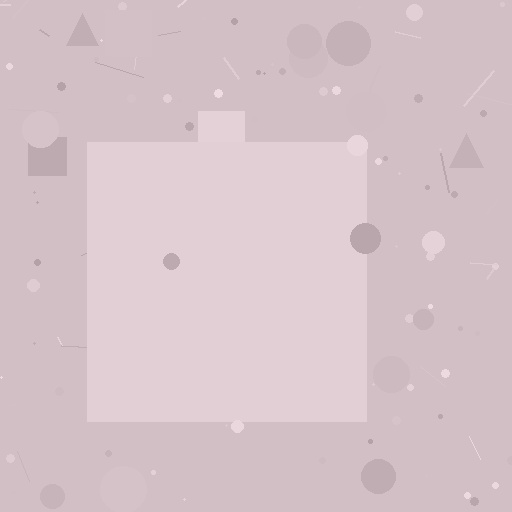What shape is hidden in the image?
A square is hidden in the image.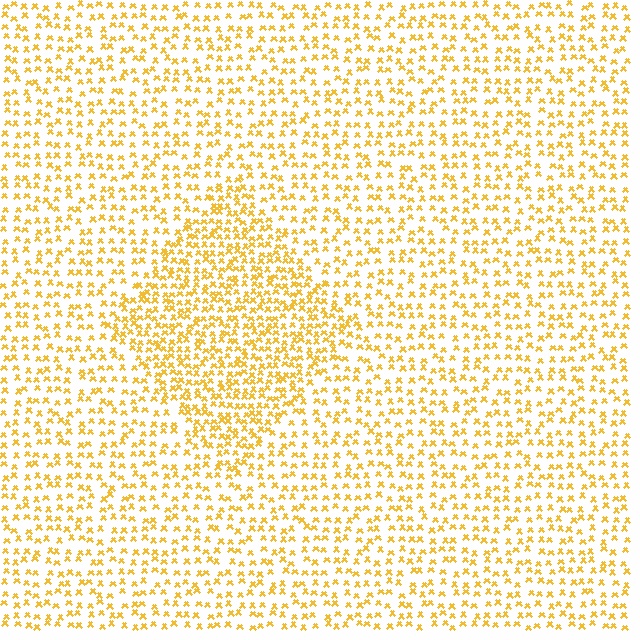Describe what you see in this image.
The image contains small yellow elements arranged at two different densities. A diamond-shaped region is visible where the elements are more densely packed than the surrounding area.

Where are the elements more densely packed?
The elements are more densely packed inside the diamond boundary.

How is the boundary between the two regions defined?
The boundary is defined by a change in element density (approximately 1.8x ratio). All elements are the same color, size, and shape.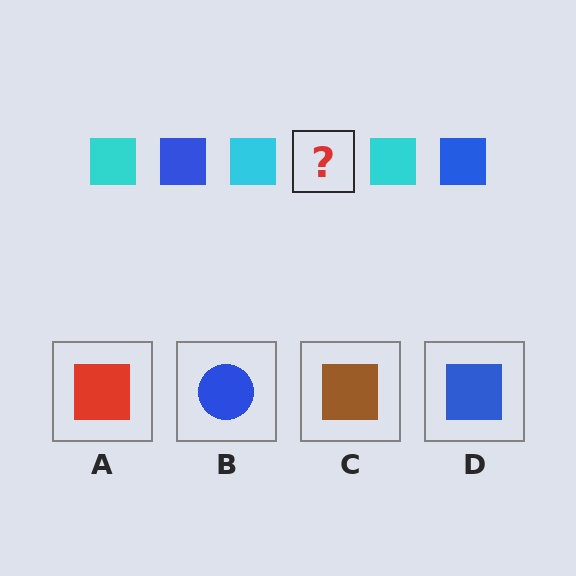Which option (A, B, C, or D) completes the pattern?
D.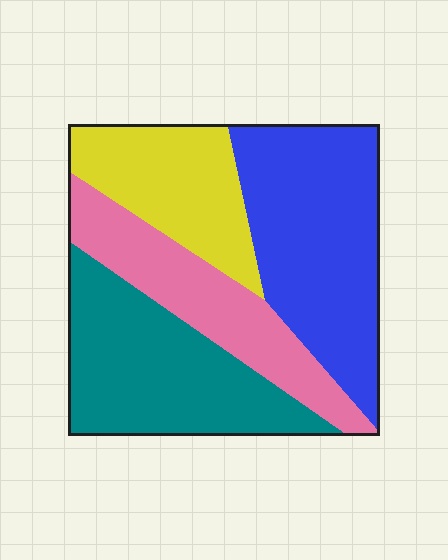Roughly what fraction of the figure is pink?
Pink covers roughly 20% of the figure.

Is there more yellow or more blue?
Blue.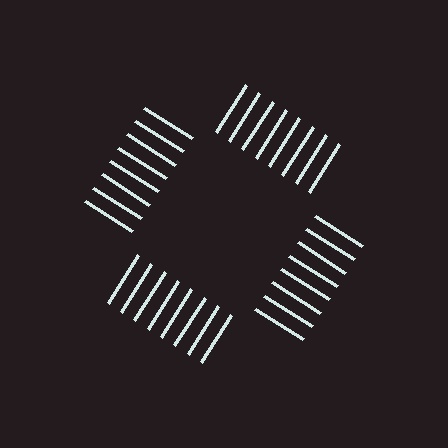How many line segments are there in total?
32 — 8 along each of the 4 edges.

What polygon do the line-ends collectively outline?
An illusory square — the line segments terminate on its edges but no continuous stroke is drawn.